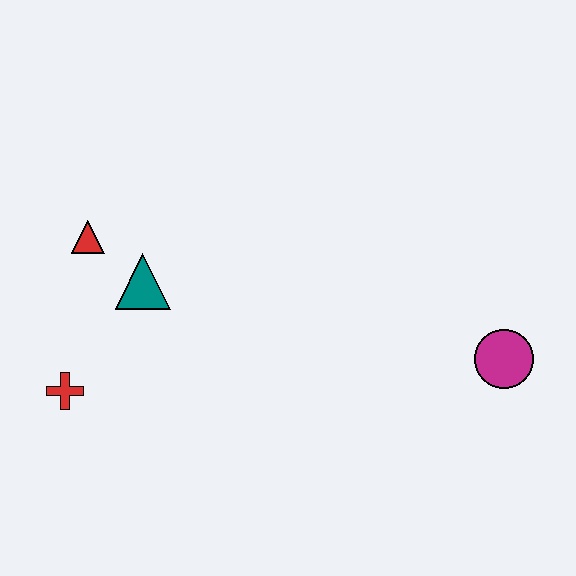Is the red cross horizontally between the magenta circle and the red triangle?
No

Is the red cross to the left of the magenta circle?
Yes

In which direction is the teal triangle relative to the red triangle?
The teal triangle is to the right of the red triangle.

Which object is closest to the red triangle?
The teal triangle is closest to the red triangle.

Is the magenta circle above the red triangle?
No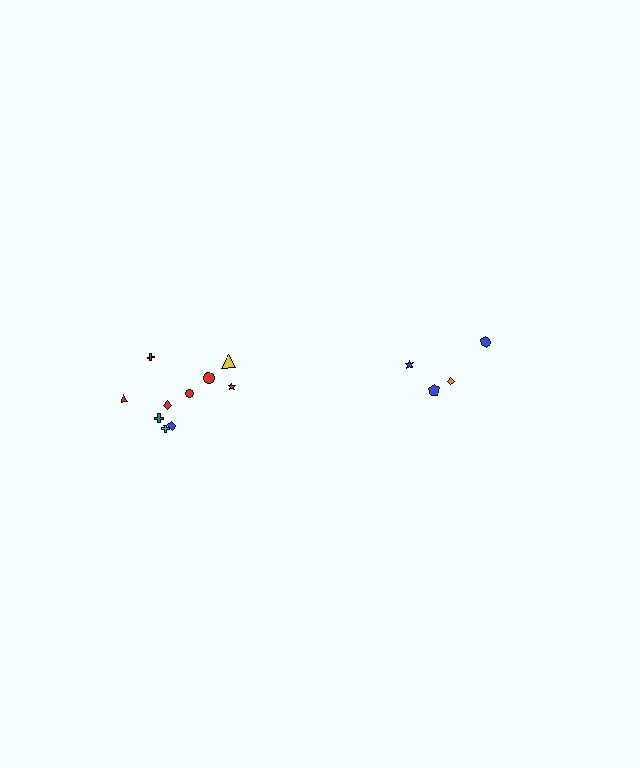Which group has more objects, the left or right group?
The left group.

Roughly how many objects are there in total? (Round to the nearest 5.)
Roughly 15 objects in total.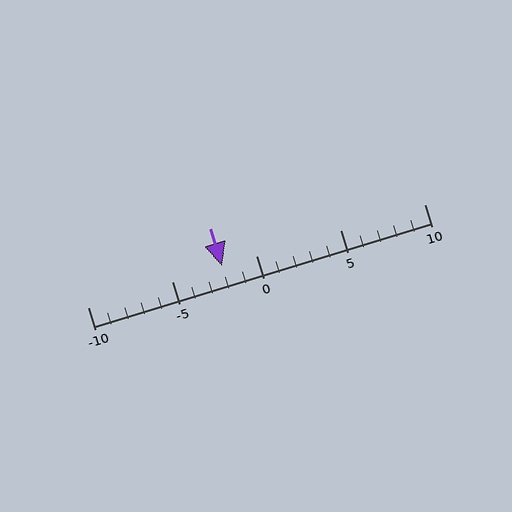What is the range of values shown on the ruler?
The ruler shows values from -10 to 10.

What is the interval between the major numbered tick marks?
The major tick marks are spaced 5 units apart.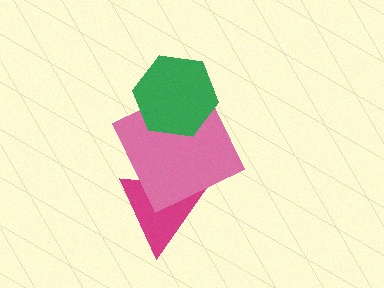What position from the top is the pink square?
The pink square is 2nd from the top.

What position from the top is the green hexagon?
The green hexagon is 1st from the top.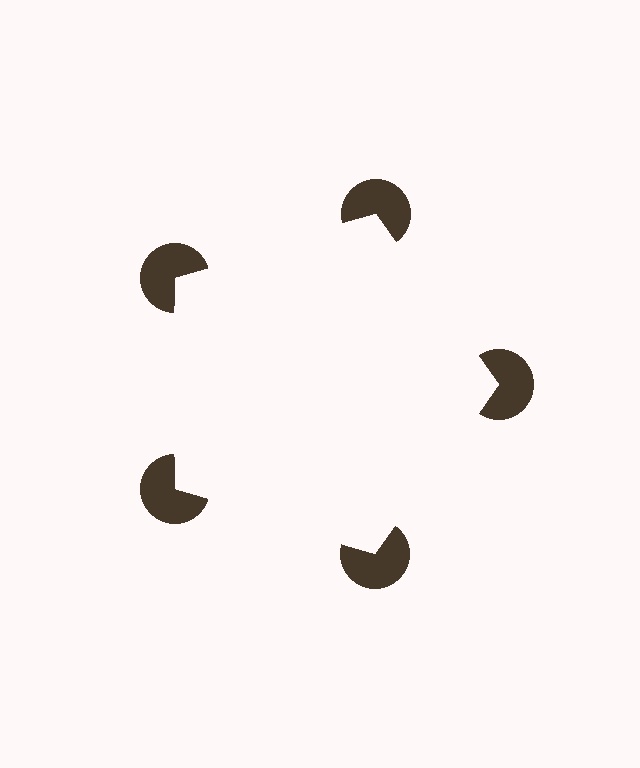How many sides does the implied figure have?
5 sides.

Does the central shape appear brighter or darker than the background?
It typically appears slightly brighter than the background, even though no actual brightness change is drawn.